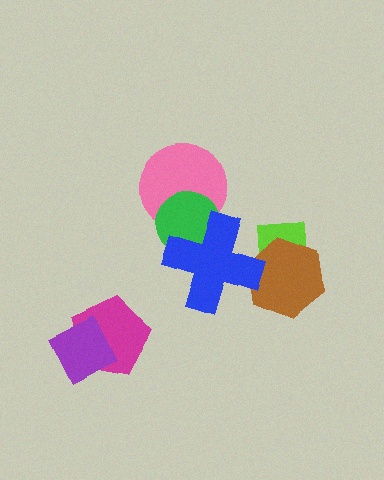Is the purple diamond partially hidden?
No, no other shape covers it.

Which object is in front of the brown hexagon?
The blue cross is in front of the brown hexagon.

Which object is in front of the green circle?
The blue cross is in front of the green circle.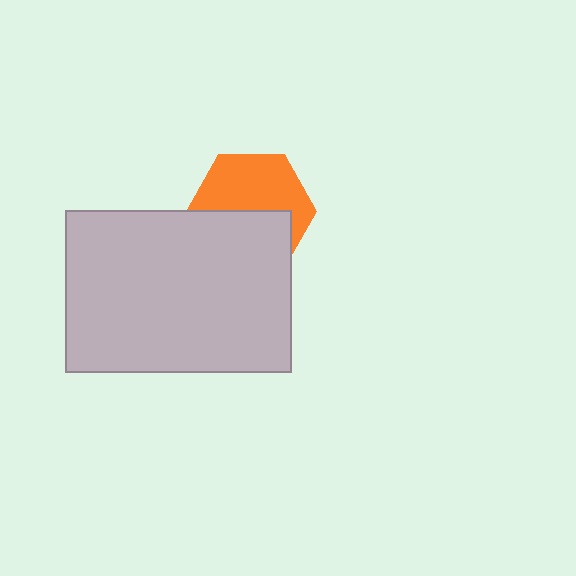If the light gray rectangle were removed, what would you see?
You would see the complete orange hexagon.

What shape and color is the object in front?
The object in front is a light gray rectangle.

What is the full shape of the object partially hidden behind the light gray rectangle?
The partially hidden object is an orange hexagon.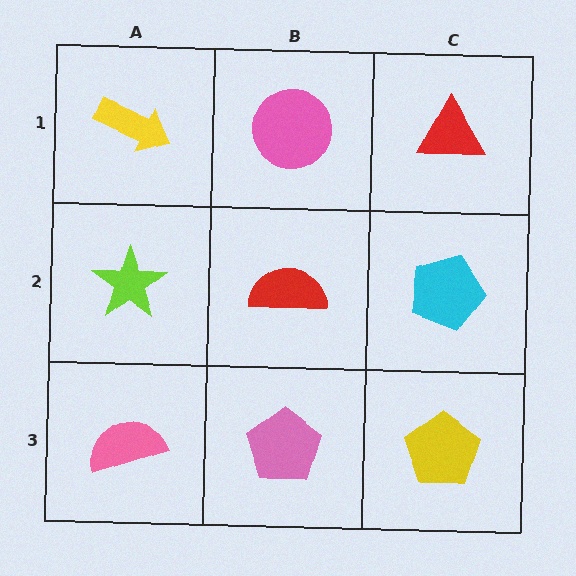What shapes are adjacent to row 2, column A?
A yellow arrow (row 1, column A), a pink semicircle (row 3, column A), a red semicircle (row 2, column B).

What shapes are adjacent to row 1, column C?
A cyan pentagon (row 2, column C), a pink circle (row 1, column B).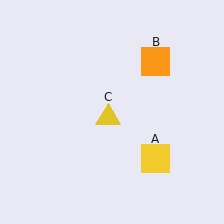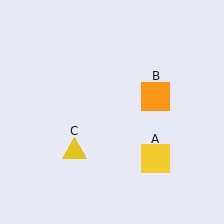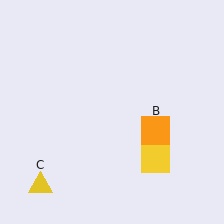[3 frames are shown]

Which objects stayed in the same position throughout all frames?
Yellow square (object A) remained stationary.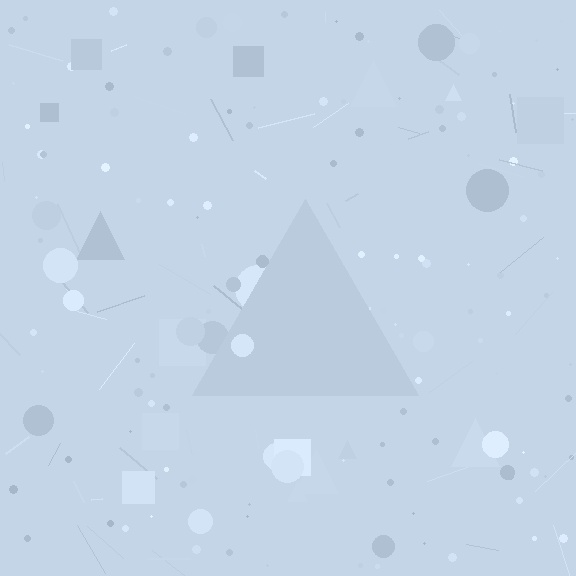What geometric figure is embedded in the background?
A triangle is embedded in the background.